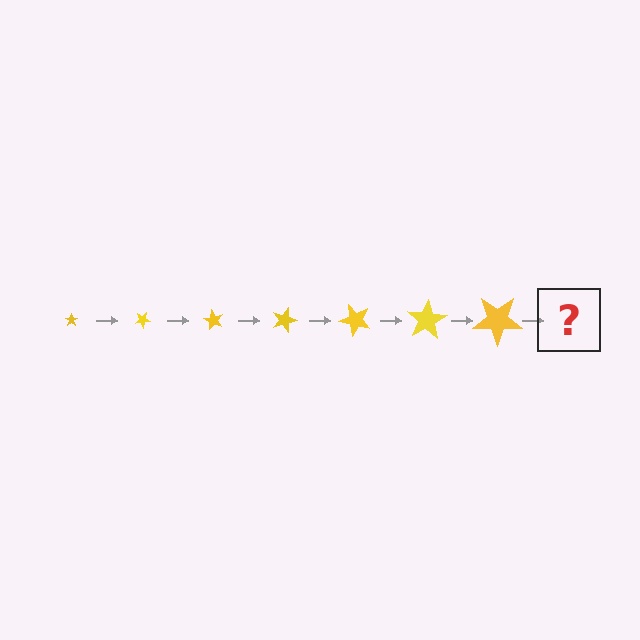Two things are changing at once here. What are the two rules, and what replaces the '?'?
The two rules are that the star grows larger each step and it rotates 30 degrees each step. The '?' should be a star, larger than the previous one and rotated 210 degrees from the start.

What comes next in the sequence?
The next element should be a star, larger than the previous one and rotated 210 degrees from the start.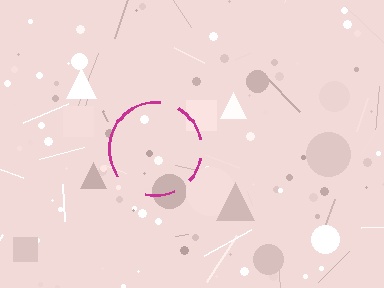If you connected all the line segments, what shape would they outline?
They would outline a circle.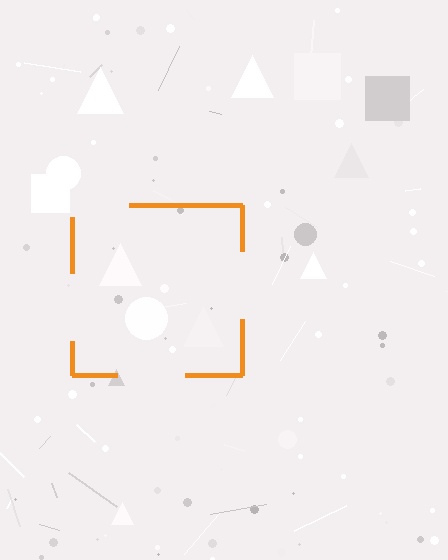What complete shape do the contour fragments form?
The contour fragments form a square.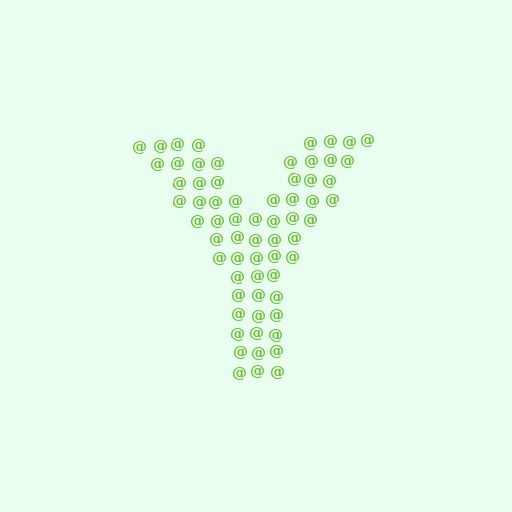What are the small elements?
The small elements are at signs.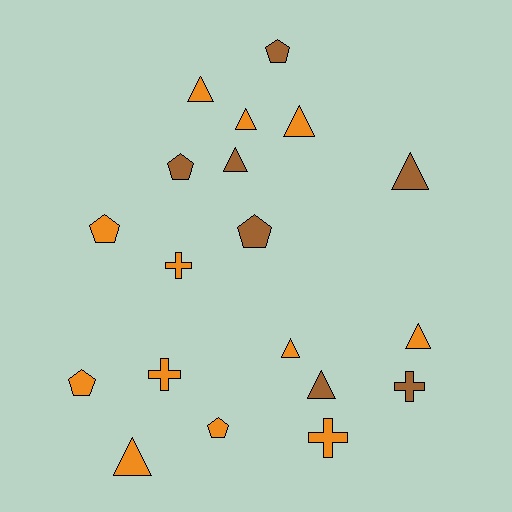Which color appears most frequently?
Orange, with 12 objects.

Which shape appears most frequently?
Triangle, with 9 objects.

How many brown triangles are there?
There are 3 brown triangles.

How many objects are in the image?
There are 19 objects.